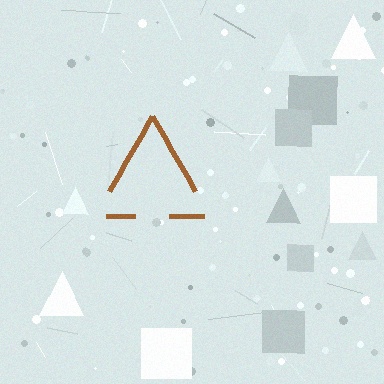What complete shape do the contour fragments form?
The contour fragments form a triangle.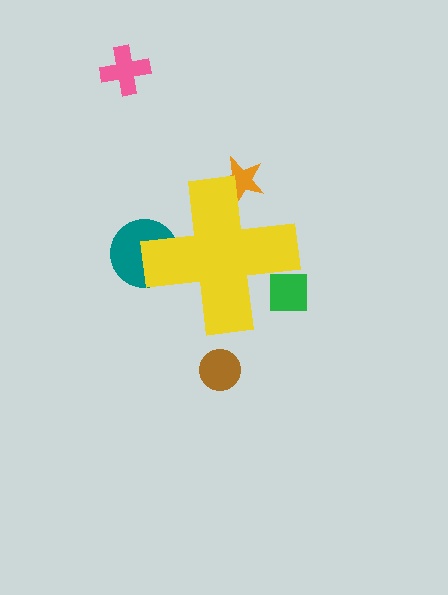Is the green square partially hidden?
Yes, the green square is partially hidden behind the yellow cross.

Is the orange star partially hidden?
Yes, the orange star is partially hidden behind the yellow cross.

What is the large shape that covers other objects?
A yellow cross.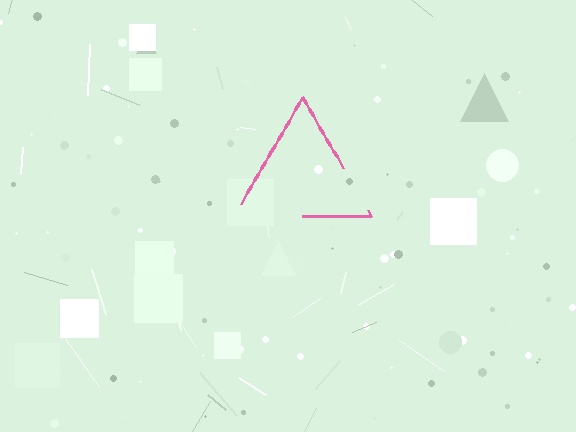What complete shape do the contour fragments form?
The contour fragments form a triangle.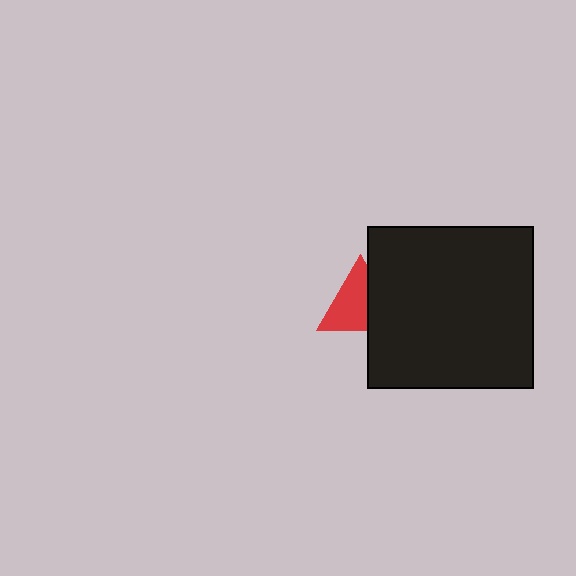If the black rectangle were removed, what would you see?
You would see the complete red triangle.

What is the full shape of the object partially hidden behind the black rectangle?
The partially hidden object is a red triangle.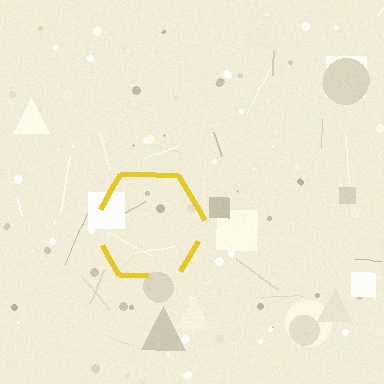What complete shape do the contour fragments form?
The contour fragments form a hexagon.